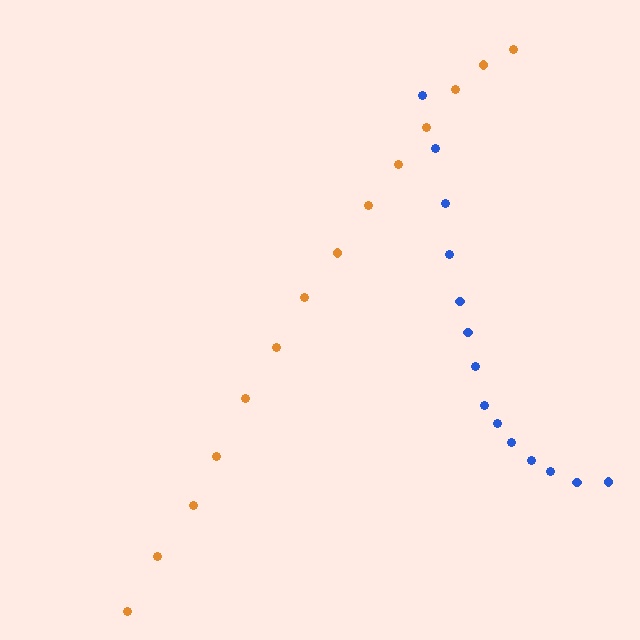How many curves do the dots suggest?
There are 2 distinct paths.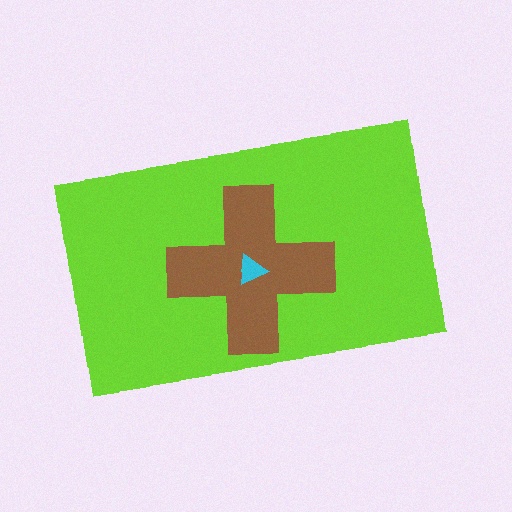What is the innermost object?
The cyan triangle.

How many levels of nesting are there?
3.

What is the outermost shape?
The lime rectangle.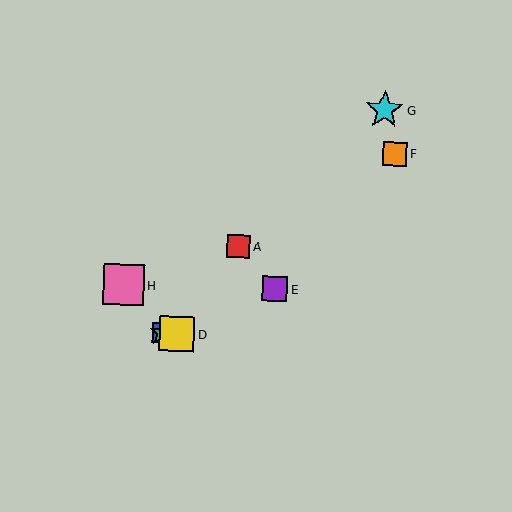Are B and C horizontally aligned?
Yes, both are at y≈333.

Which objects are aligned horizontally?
Objects B, C, D are aligned horizontally.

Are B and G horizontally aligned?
No, B is at y≈333 and G is at y≈110.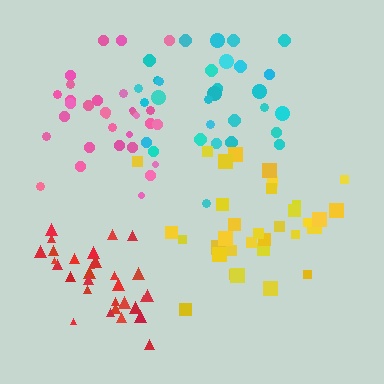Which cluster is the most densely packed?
Pink.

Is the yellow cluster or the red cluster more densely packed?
Red.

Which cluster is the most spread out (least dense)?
Yellow.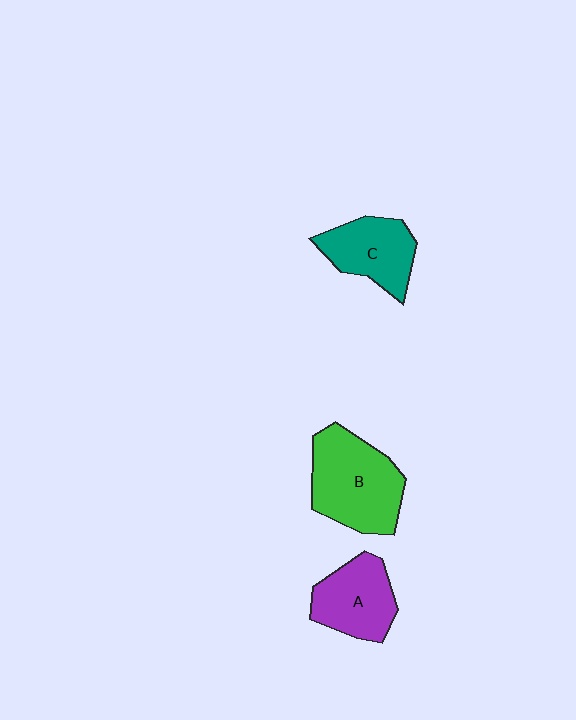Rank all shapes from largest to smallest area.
From largest to smallest: B (green), A (purple), C (teal).